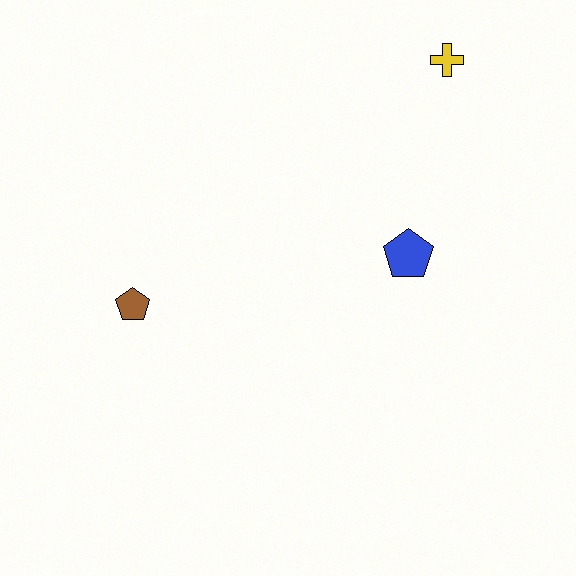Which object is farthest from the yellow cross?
The brown pentagon is farthest from the yellow cross.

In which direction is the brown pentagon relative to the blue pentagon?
The brown pentagon is to the left of the blue pentagon.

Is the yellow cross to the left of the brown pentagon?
No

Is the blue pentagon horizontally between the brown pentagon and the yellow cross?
Yes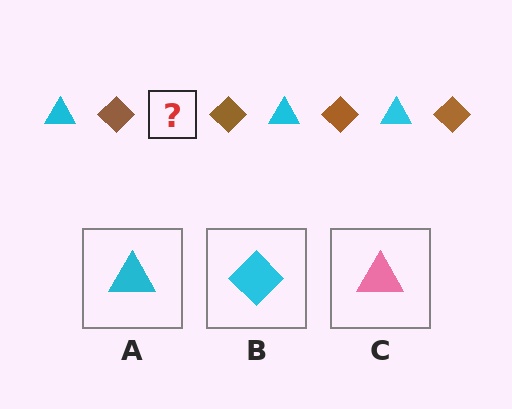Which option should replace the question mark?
Option A.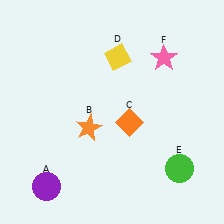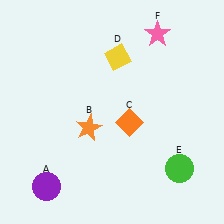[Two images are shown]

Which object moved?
The pink star (F) moved up.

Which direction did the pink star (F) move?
The pink star (F) moved up.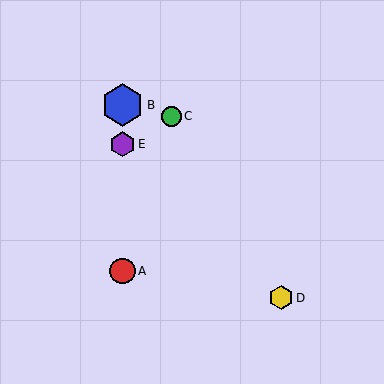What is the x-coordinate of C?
Object C is at x≈171.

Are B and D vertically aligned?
No, B is at x≈122 and D is at x≈281.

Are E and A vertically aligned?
Yes, both are at x≈122.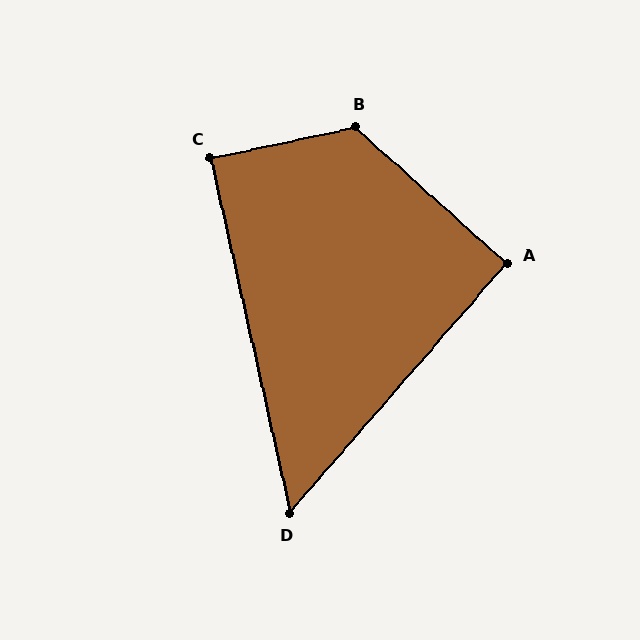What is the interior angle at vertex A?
Approximately 91 degrees (approximately right).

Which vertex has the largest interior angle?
B, at approximately 126 degrees.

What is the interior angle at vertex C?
Approximately 89 degrees (approximately right).